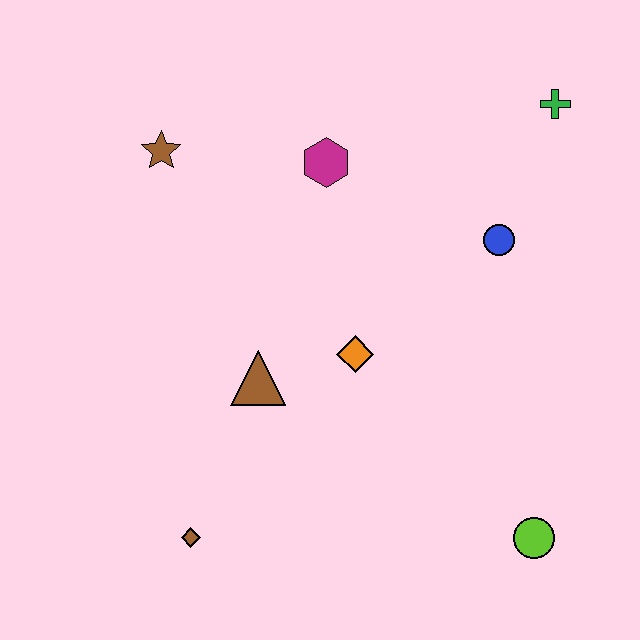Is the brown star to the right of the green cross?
No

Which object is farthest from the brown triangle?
The green cross is farthest from the brown triangle.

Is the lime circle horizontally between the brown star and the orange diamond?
No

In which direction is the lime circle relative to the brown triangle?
The lime circle is to the right of the brown triangle.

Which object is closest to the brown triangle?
The orange diamond is closest to the brown triangle.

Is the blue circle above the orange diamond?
Yes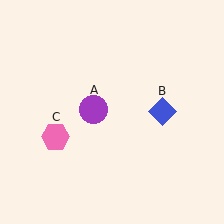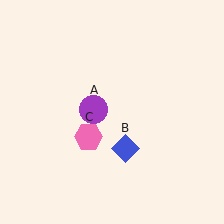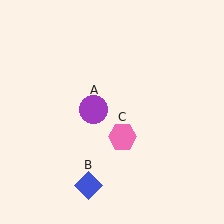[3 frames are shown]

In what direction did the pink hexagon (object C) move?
The pink hexagon (object C) moved right.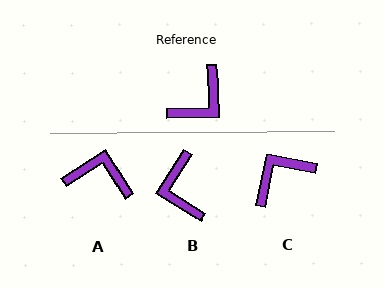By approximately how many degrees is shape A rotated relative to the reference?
Approximately 121 degrees counter-clockwise.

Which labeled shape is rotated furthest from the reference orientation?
C, about 167 degrees away.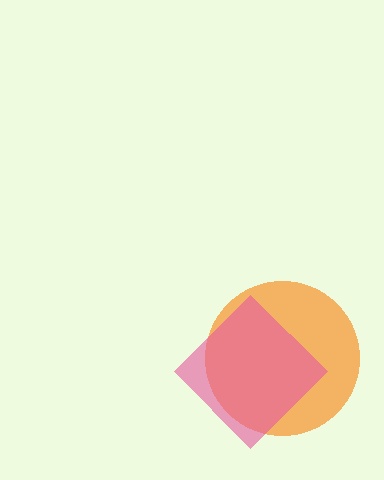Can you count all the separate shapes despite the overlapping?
Yes, there are 2 separate shapes.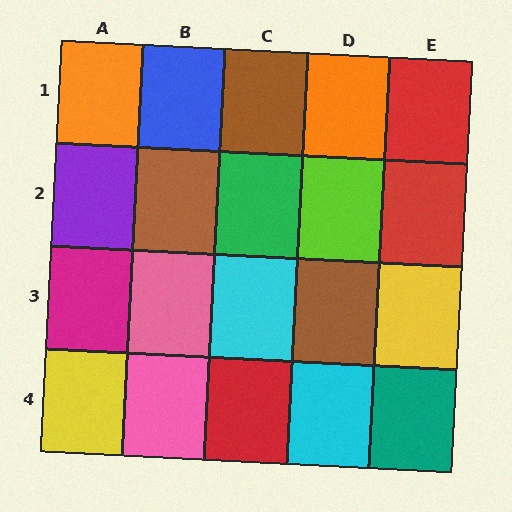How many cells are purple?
1 cell is purple.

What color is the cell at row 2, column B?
Brown.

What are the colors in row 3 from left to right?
Magenta, pink, cyan, brown, yellow.